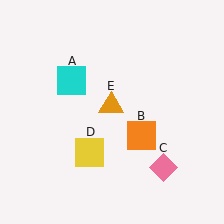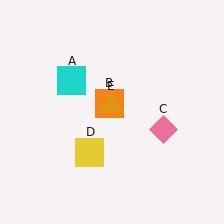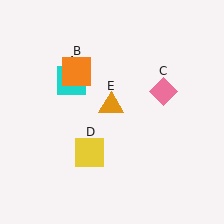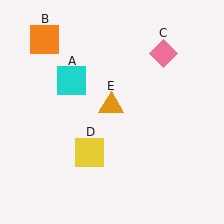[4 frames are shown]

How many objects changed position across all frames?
2 objects changed position: orange square (object B), pink diamond (object C).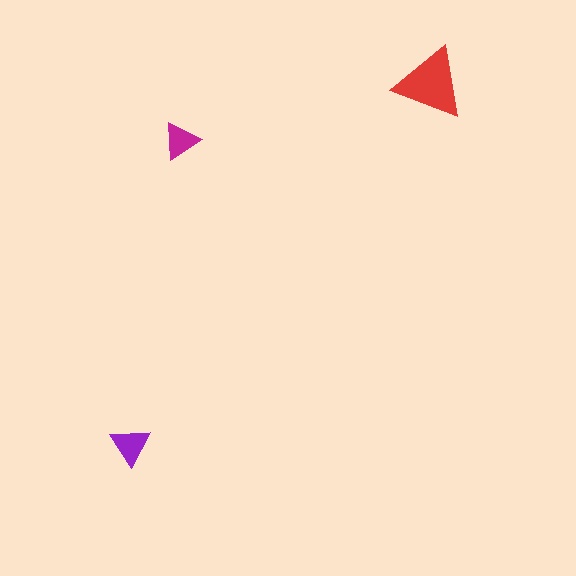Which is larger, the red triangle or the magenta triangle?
The red one.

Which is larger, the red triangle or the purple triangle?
The red one.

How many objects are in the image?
There are 3 objects in the image.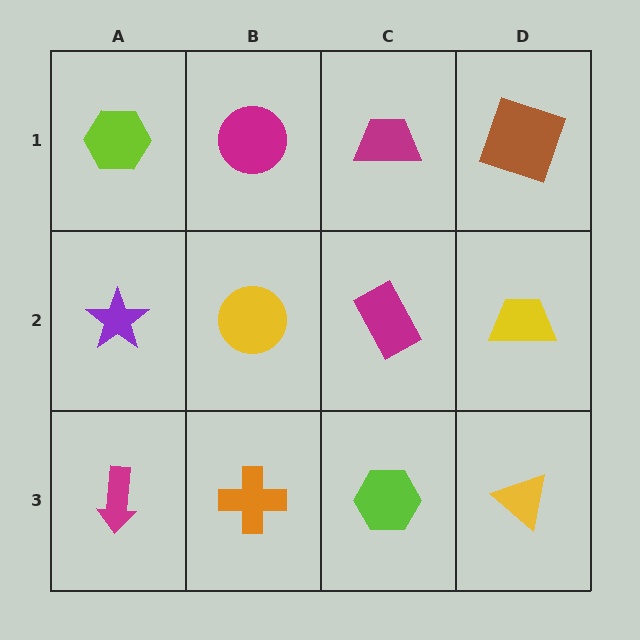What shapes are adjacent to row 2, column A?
A lime hexagon (row 1, column A), a magenta arrow (row 3, column A), a yellow circle (row 2, column B).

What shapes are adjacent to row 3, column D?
A yellow trapezoid (row 2, column D), a lime hexagon (row 3, column C).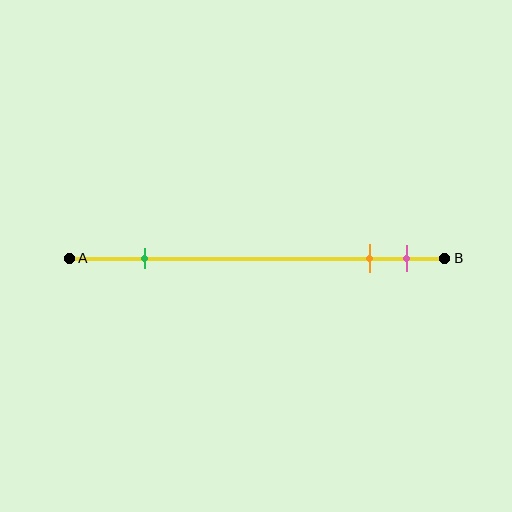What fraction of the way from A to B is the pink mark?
The pink mark is approximately 90% (0.9) of the way from A to B.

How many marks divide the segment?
There are 3 marks dividing the segment.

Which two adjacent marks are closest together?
The orange and pink marks are the closest adjacent pair.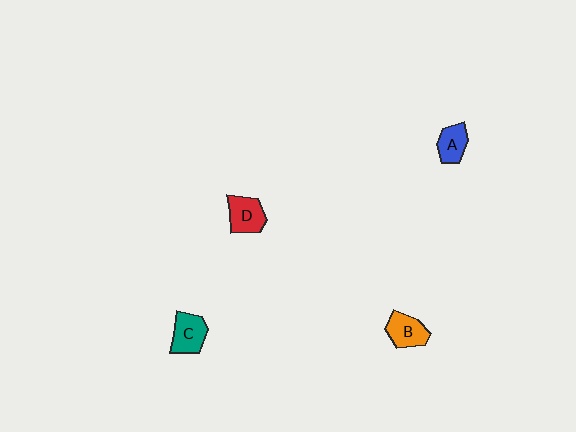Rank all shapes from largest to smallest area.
From largest to smallest: C (teal), D (red), B (orange), A (blue).